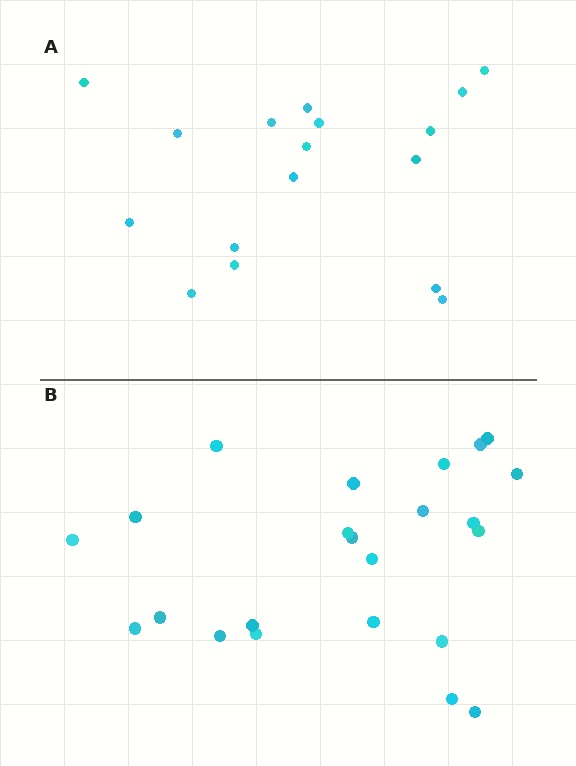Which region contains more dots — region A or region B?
Region B (the bottom region) has more dots.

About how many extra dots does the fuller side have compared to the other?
Region B has about 6 more dots than region A.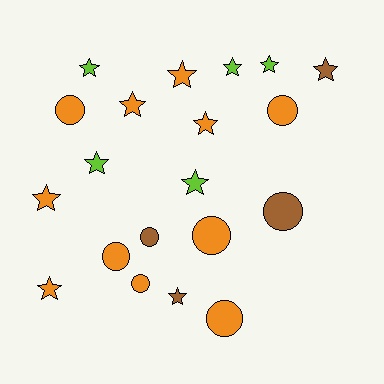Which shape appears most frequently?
Star, with 12 objects.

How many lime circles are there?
There are no lime circles.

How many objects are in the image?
There are 20 objects.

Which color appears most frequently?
Orange, with 11 objects.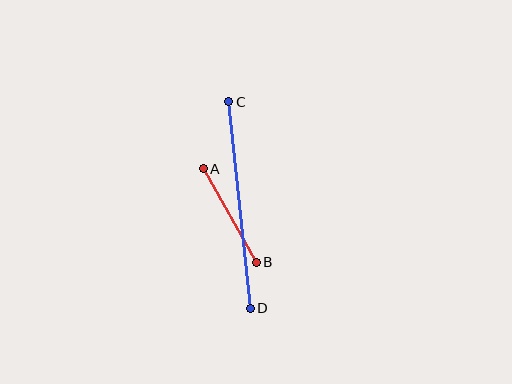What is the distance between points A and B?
The distance is approximately 107 pixels.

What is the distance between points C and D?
The distance is approximately 207 pixels.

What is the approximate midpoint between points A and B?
The midpoint is at approximately (230, 216) pixels.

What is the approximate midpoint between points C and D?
The midpoint is at approximately (240, 205) pixels.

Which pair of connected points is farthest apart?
Points C and D are farthest apart.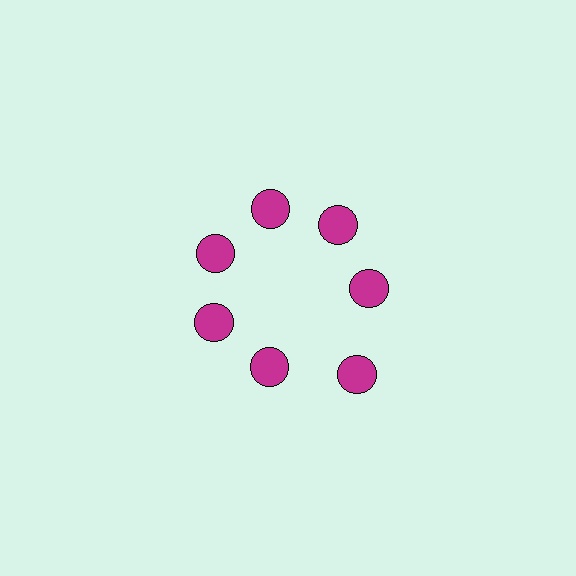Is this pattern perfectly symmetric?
No. The 7 magenta circles are arranged in a ring, but one element near the 5 o'clock position is pushed outward from the center, breaking the 7-fold rotational symmetry.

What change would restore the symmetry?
The symmetry would be restored by moving it inward, back onto the ring so that all 7 circles sit at equal angles and equal distance from the center.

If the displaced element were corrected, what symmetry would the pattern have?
It would have 7-fold rotational symmetry — the pattern would map onto itself every 51 degrees.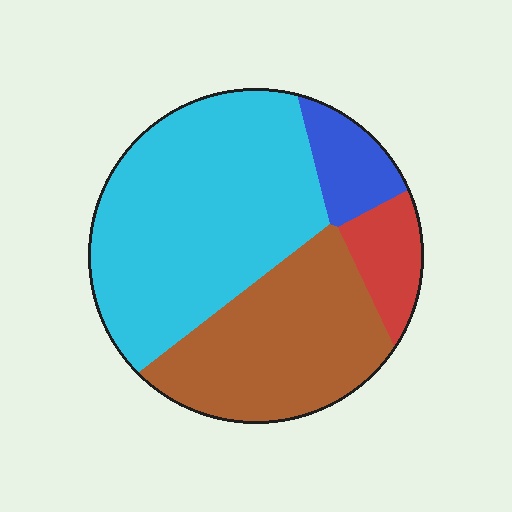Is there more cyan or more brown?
Cyan.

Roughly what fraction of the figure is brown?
Brown covers roughly 30% of the figure.